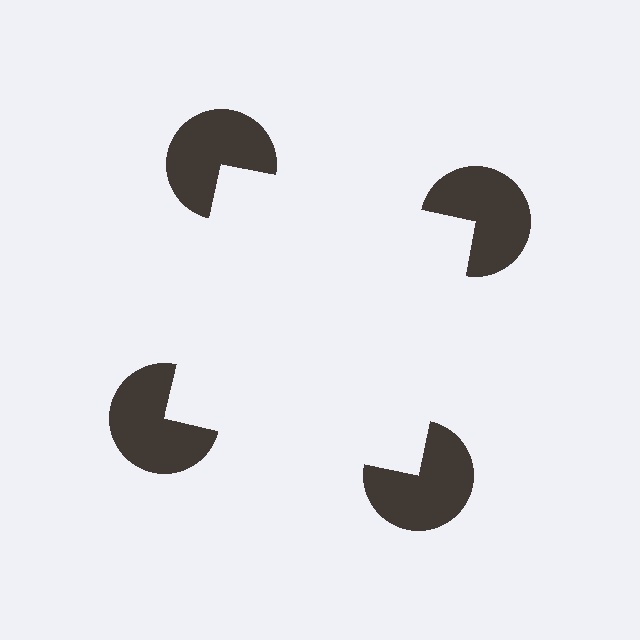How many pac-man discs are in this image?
There are 4 — one at each vertex of the illusory square.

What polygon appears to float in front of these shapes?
An illusory square — its edges are inferred from the aligned wedge cuts in the pac-man discs, not physically drawn.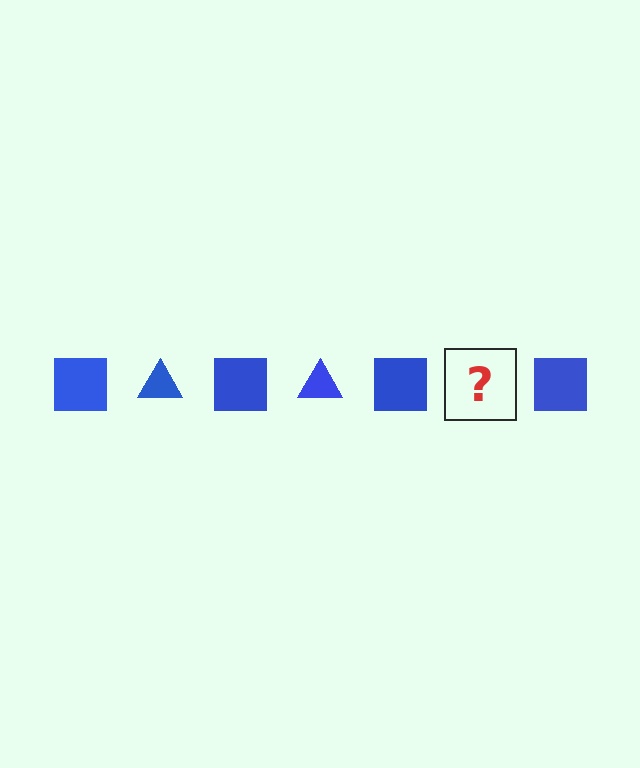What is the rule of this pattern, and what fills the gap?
The rule is that the pattern cycles through square, triangle shapes in blue. The gap should be filled with a blue triangle.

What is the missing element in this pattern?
The missing element is a blue triangle.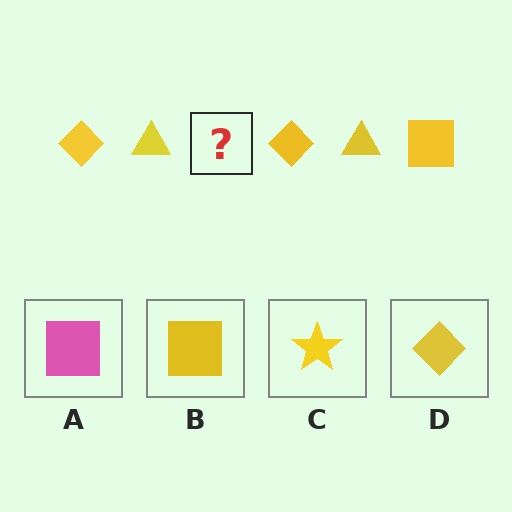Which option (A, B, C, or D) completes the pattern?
B.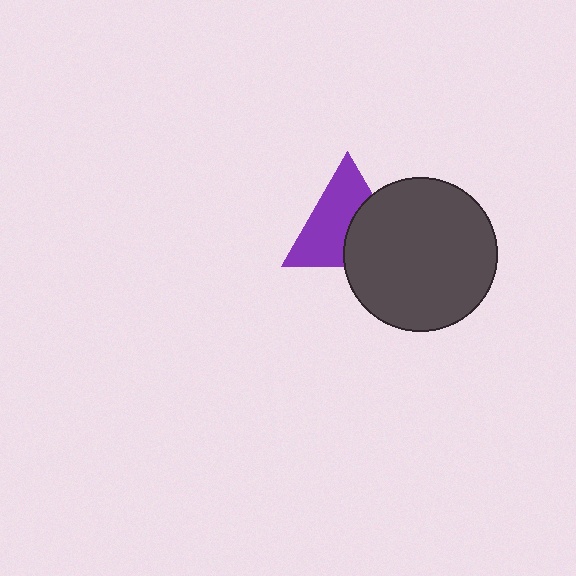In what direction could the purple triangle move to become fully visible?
The purple triangle could move left. That would shift it out from behind the dark gray circle entirely.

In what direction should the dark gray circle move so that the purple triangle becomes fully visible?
The dark gray circle should move right. That is the shortest direction to clear the overlap and leave the purple triangle fully visible.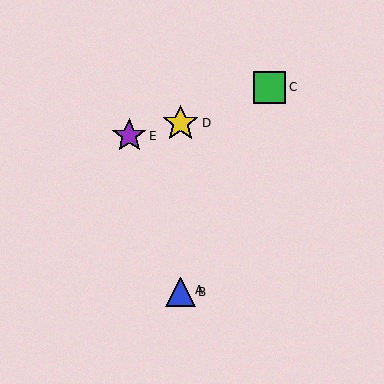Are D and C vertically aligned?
No, D is at x≈181 and C is at x≈270.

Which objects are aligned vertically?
Objects A, B, D are aligned vertically.